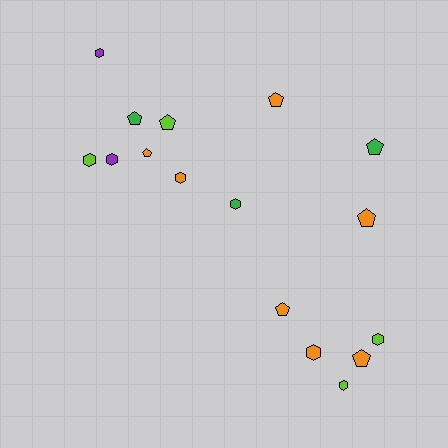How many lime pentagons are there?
There is 1 lime pentagon.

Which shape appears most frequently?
Hexagon, with 8 objects.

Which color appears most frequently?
Orange, with 7 objects.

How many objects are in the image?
There are 16 objects.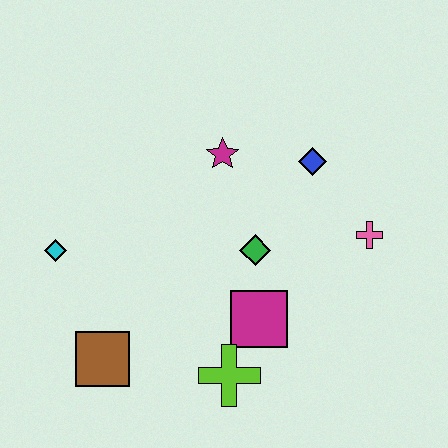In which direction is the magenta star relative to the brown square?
The magenta star is above the brown square.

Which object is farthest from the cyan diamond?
The pink cross is farthest from the cyan diamond.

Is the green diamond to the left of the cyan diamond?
No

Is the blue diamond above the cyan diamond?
Yes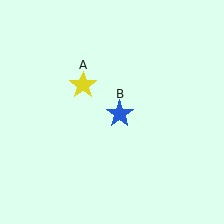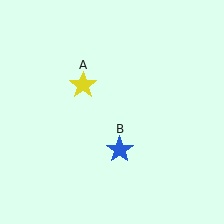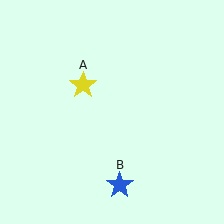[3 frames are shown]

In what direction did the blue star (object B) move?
The blue star (object B) moved down.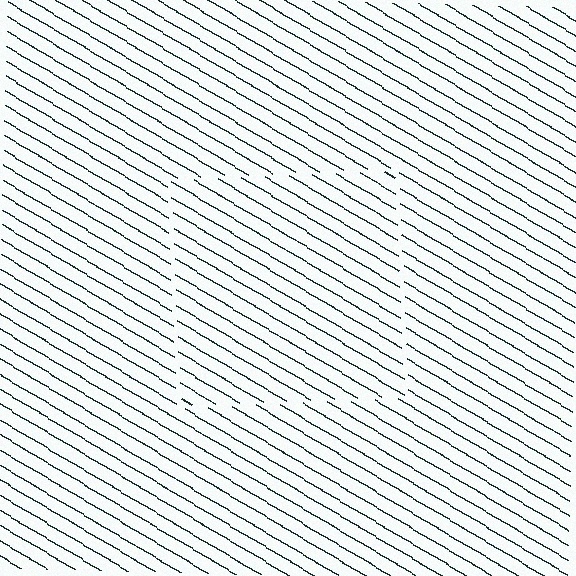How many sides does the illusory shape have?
4 sides — the line-ends trace a square.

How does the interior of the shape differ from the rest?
The interior of the shape contains the same grating, shifted by half a period — the contour is defined by the phase discontinuity where line-ends from the inner and outer gratings abut.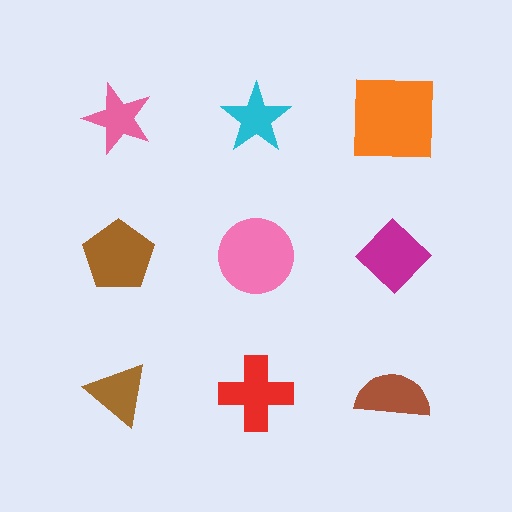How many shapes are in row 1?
3 shapes.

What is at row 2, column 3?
A magenta diamond.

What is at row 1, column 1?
A pink star.